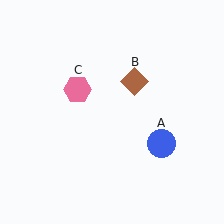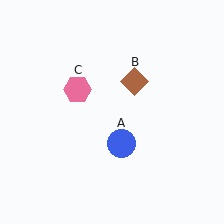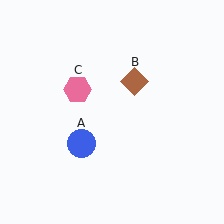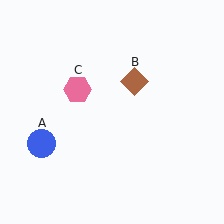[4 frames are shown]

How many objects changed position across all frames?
1 object changed position: blue circle (object A).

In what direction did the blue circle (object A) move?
The blue circle (object A) moved left.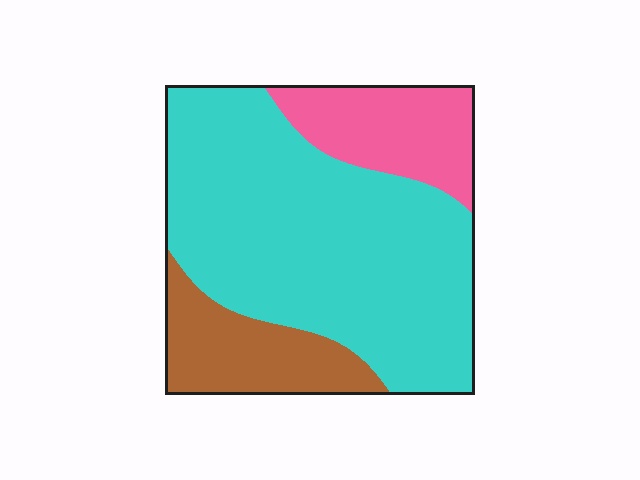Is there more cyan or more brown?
Cyan.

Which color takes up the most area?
Cyan, at roughly 65%.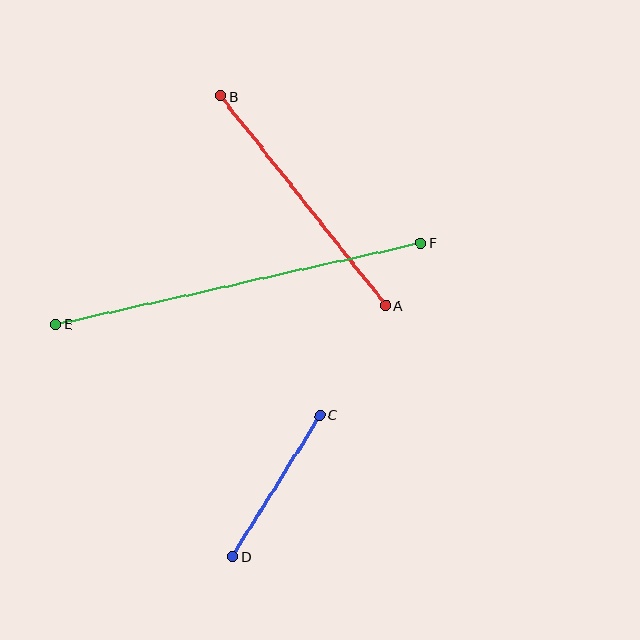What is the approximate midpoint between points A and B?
The midpoint is at approximately (303, 201) pixels.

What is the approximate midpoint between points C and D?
The midpoint is at approximately (276, 486) pixels.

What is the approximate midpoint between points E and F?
The midpoint is at approximately (238, 284) pixels.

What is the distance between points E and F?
The distance is approximately 374 pixels.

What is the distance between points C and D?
The distance is approximately 166 pixels.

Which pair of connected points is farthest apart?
Points E and F are farthest apart.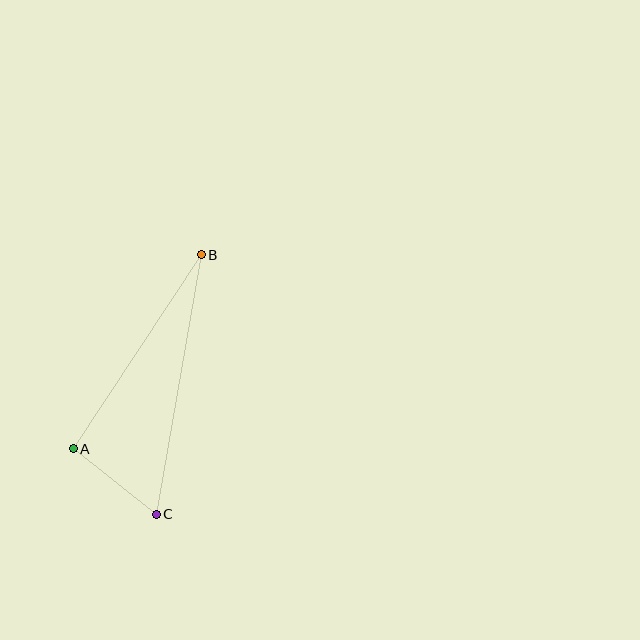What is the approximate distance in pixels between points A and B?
The distance between A and B is approximately 232 pixels.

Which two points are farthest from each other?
Points B and C are farthest from each other.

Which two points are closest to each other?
Points A and C are closest to each other.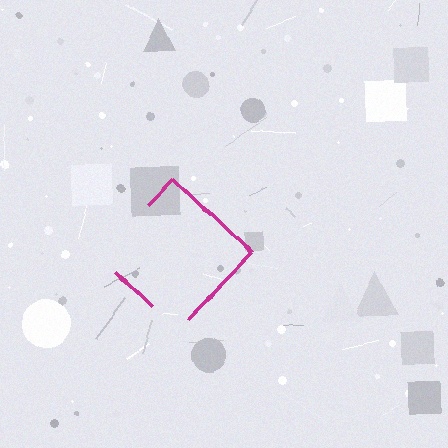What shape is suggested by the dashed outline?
The dashed outline suggests a diamond.